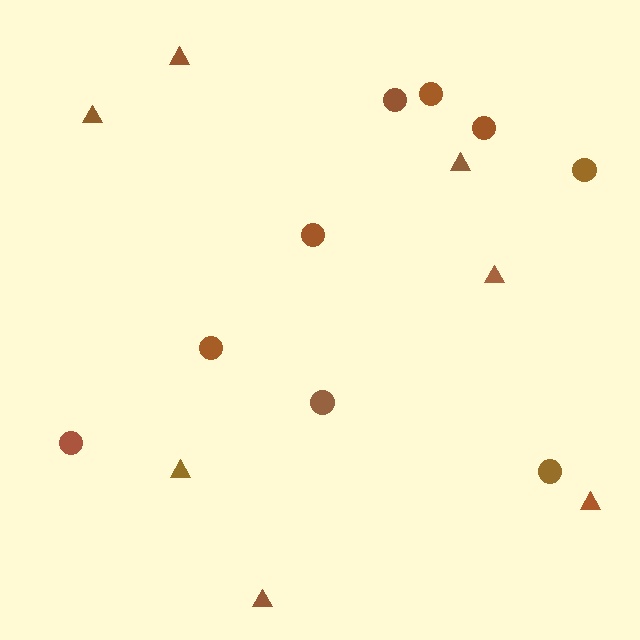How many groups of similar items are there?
There are 2 groups: one group of circles (9) and one group of triangles (7).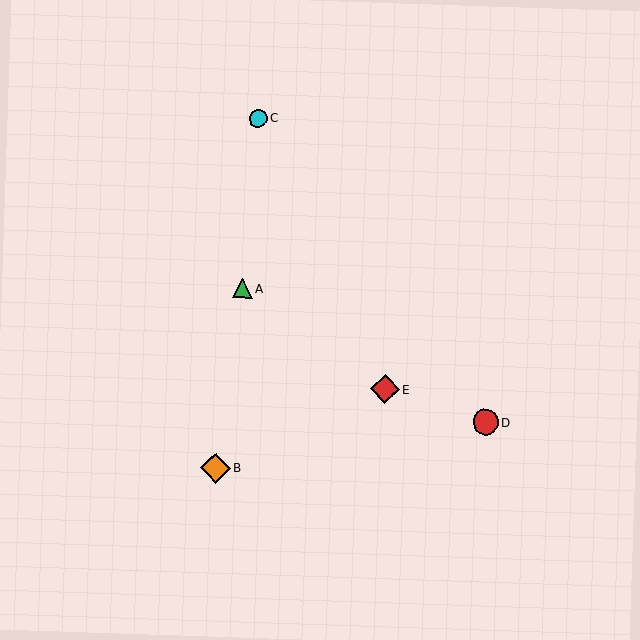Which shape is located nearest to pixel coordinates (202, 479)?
The orange diamond (labeled B) at (215, 468) is nearest to that location.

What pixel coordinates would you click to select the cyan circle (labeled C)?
Click at (258, 118) to select the cyan circle C.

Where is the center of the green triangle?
The center of the green triangle is at (242, 289).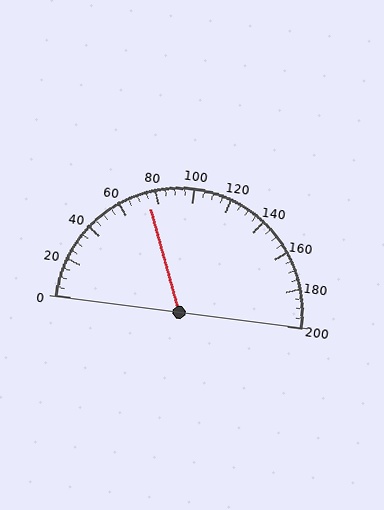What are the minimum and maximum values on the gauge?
The gauge ranges from 0 to 200.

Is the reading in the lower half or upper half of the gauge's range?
The reading is in the lower half of the range (0 to 200).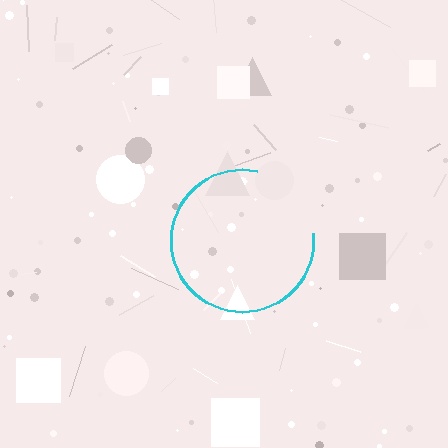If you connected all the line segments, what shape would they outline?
They would outline a circle.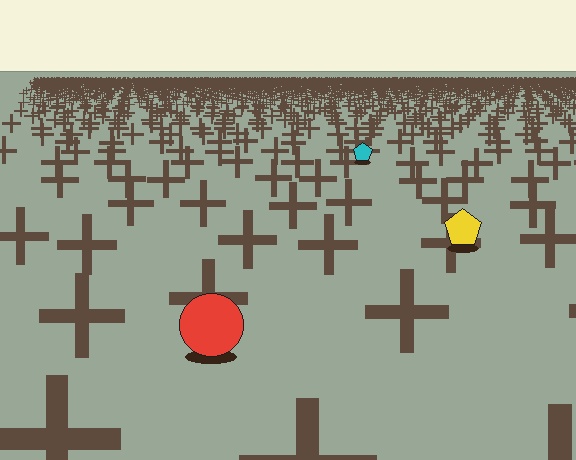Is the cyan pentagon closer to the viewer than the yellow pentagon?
No. The yellow pentagon is closer — you can tell from the texture gradient: the ground texture is coarser near it.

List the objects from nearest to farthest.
From nearest to farthest: the red circle, the yellow pentagon, the cyan pentagon.